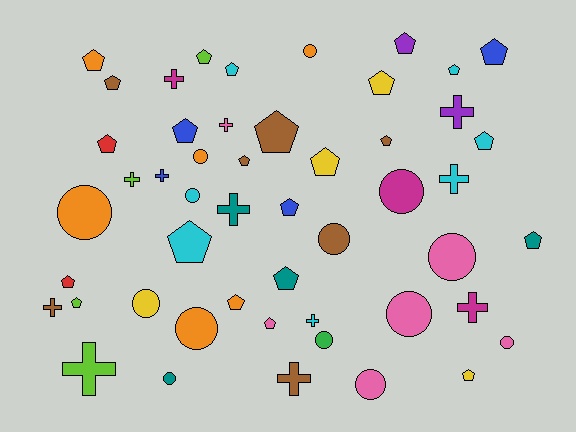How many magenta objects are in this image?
There are 3 magenta objects.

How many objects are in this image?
There are 50 objects.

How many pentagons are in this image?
There are 24 pentagons.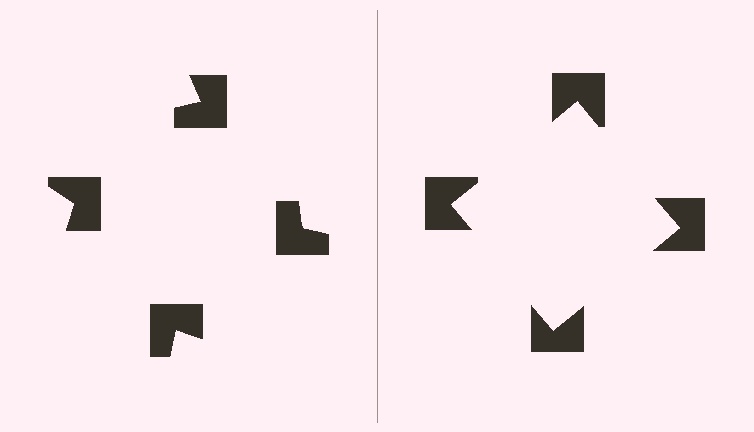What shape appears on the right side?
An illusory square.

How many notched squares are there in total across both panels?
8 — 4 on each side.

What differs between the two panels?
The notched squares are positioned identically on both sides; only the wedge orientations differ. On the right they align to a square; on the left they are misaligned.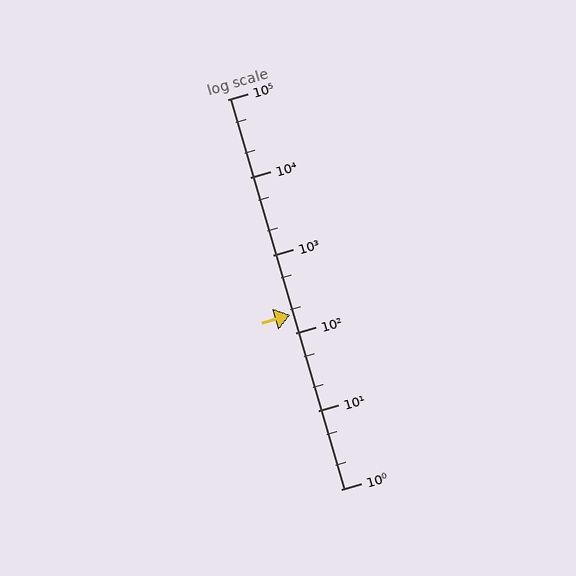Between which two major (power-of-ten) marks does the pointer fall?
The pointer is between 100 and 1000.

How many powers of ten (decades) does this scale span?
The scale spans 5 decades, from 1 to 100000.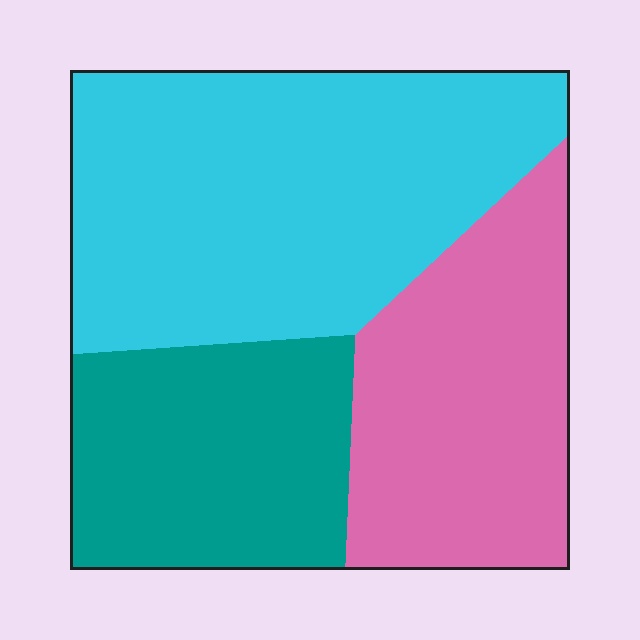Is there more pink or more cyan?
Cyan.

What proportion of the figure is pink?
Pink covers around 30% of the figure.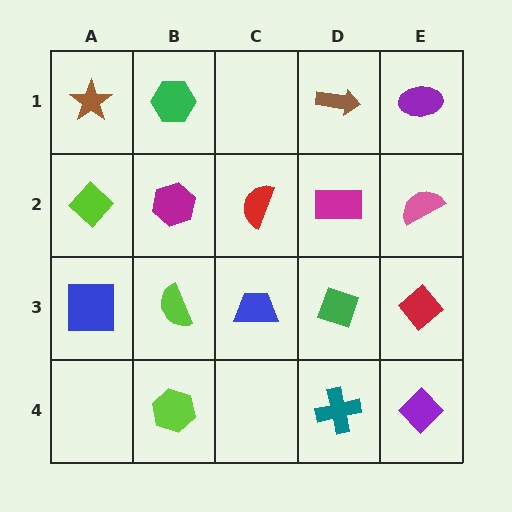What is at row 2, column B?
A magenta hexagon.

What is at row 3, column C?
A blue trapezoid.